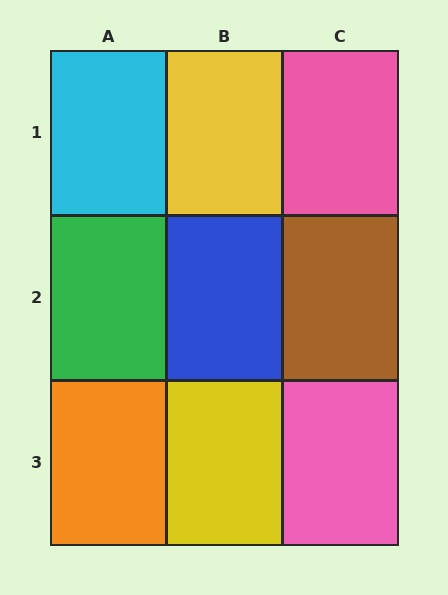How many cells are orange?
1 cell is orange.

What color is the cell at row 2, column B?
Blue.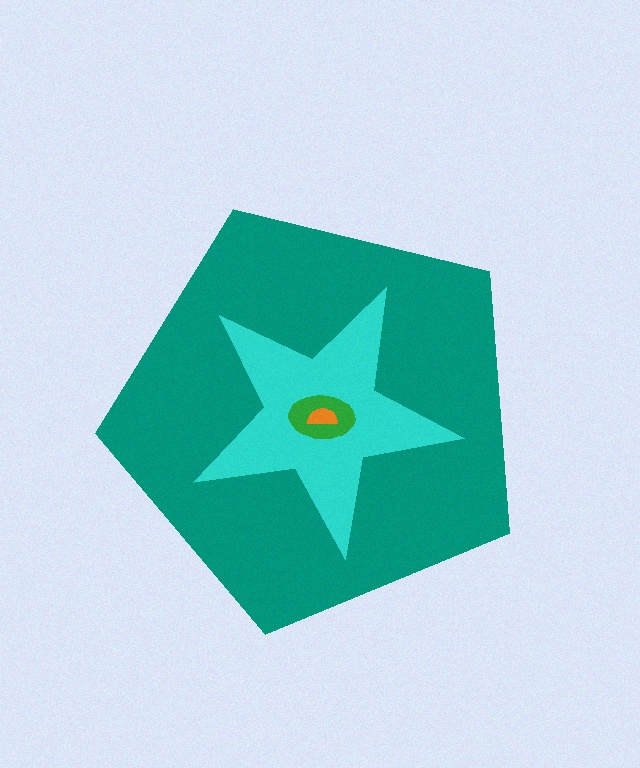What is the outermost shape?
The teal pentagon.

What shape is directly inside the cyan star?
The green ellipse.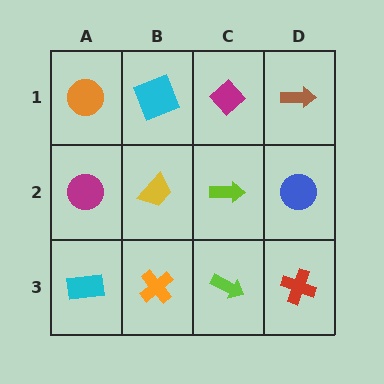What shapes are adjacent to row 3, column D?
A blue circle (row 2, column D), a lime arrow (row 3, column C).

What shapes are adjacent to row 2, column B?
A cyan square (row 1, column B), an orange cross (row 3, column B), a magenta circle (row 2, column A), a lime arrow (row 2, column C).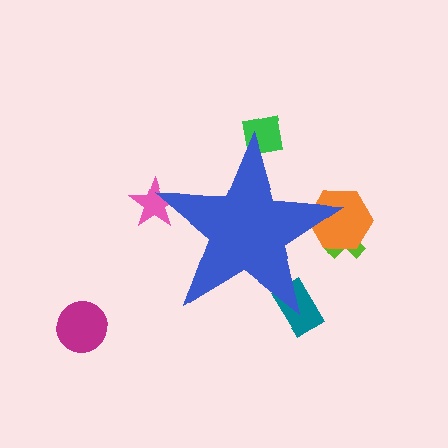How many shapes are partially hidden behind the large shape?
5 shapes are partially hidden.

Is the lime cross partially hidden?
Yes, the lime cross is partially hidden behind the blue star.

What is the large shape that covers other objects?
A blue star.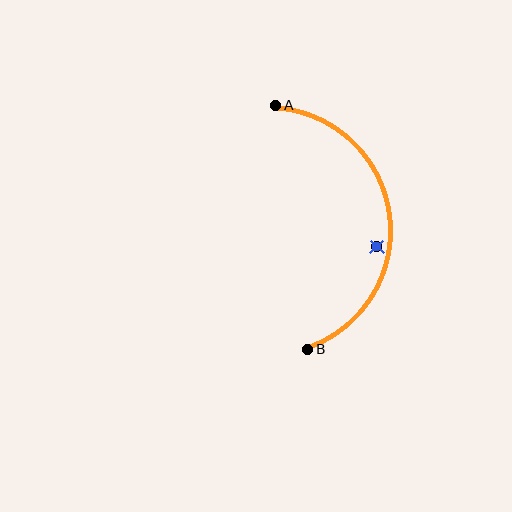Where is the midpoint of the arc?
The arc midpoint is the point on the curve farthest from the straight line joining A and B. It sits to the right of that line.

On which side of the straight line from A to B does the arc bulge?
The arc bulges to the right of the straight line connecting A and B.